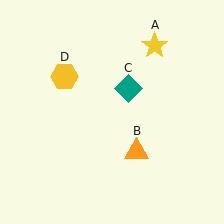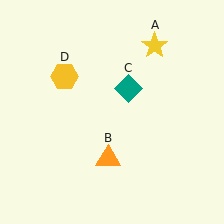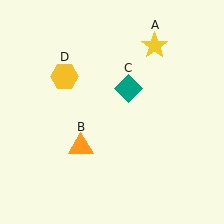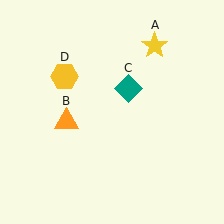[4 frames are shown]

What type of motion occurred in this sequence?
The orange triangle (object B) rotated clockwise around the center of the scene.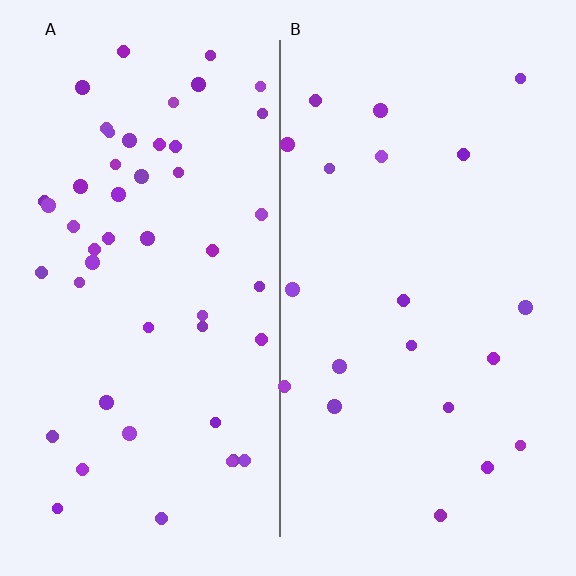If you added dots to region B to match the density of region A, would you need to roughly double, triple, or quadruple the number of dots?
Approximately double.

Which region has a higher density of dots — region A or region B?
A (the left).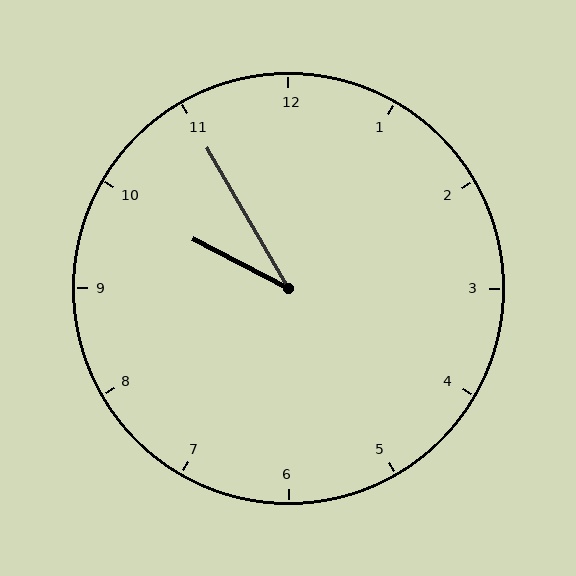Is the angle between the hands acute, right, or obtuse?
It is acute.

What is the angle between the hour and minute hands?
Approximately 32 degrees.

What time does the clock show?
9:55.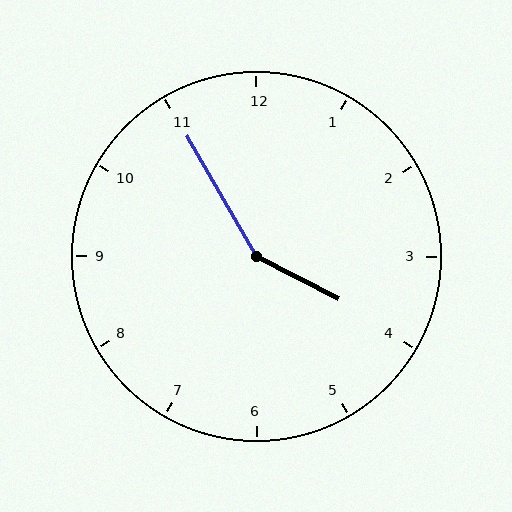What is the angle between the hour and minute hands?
Approximately 148 degrees.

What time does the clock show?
3:55.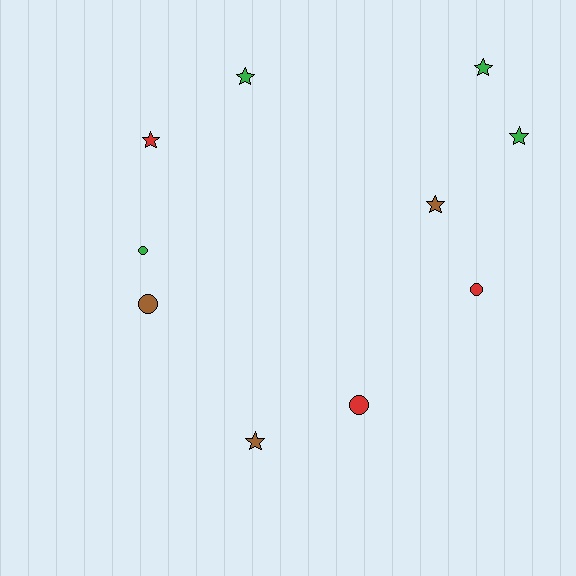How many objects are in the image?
There are 10 objects.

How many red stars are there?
There is 1 red star.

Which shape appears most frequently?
Star, with 6 objects.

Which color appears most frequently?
Green, with 4 objects.